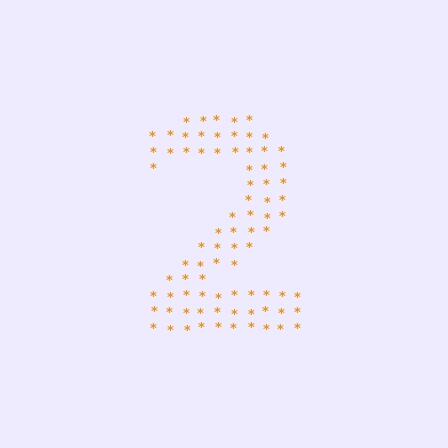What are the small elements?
The small elements are asterisks.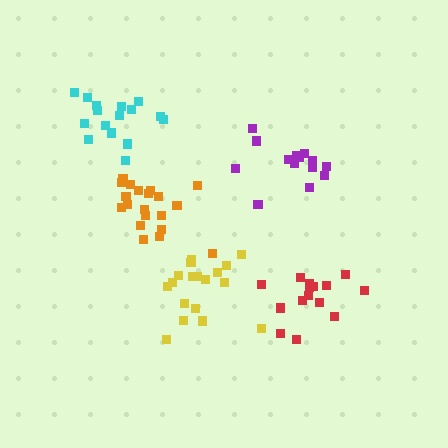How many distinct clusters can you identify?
There are 5 distinct clusters.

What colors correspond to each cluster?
The clusters are colored: yellow, red, orange, cyan, purple.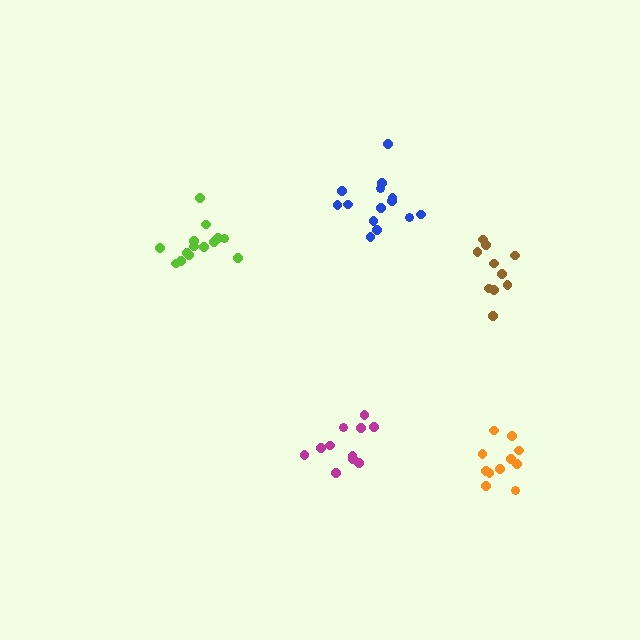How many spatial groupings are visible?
There are 5 spatial groupings.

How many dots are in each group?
Group 1: 10 dots, Group 2: 14 dots, Group 3: 11 dots, Group 4: 11 dots, Group 5: 14 dots (60 total).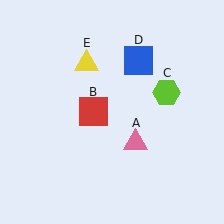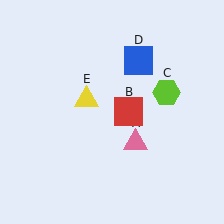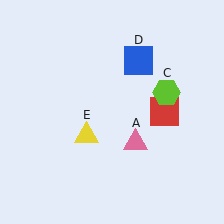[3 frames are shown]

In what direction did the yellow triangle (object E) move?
The yellow triangle (object E) moved down.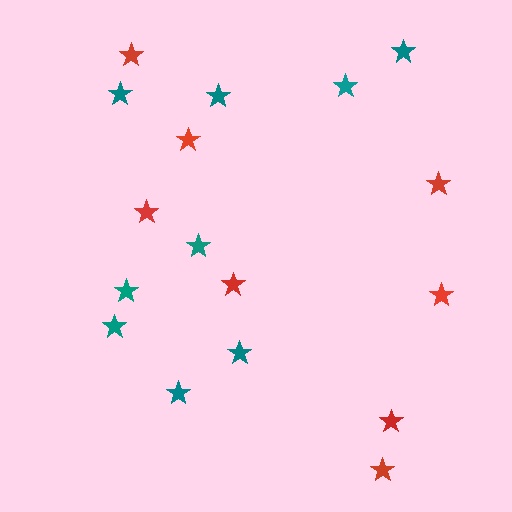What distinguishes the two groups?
There are 2 groups: one group of red stars (8) and one group of teal stars (9).